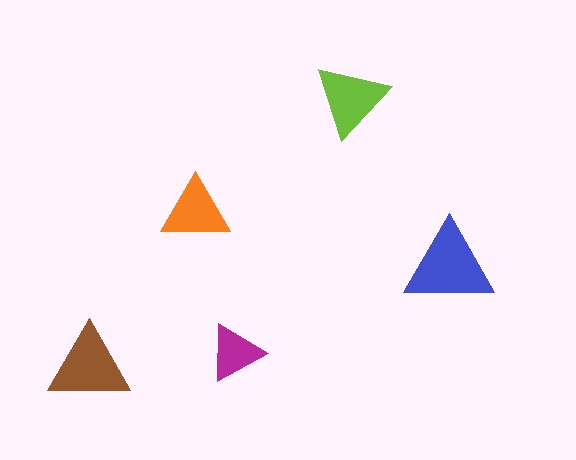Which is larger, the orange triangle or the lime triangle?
The lime one.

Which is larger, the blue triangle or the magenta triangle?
The blue one.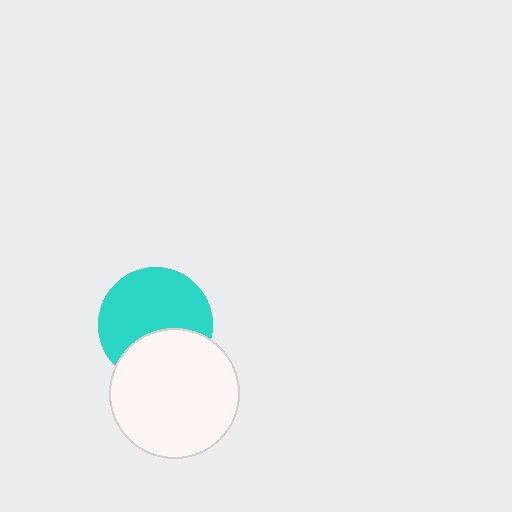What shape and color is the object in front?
The object in front is a white circle.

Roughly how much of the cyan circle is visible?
About half of it is visible (roughly 65%).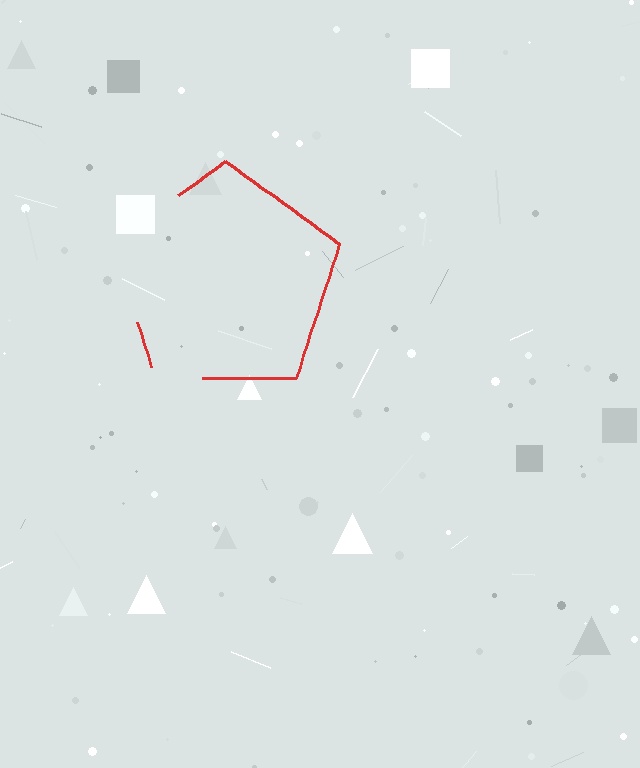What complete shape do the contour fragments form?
The contour fragments form a pentagon.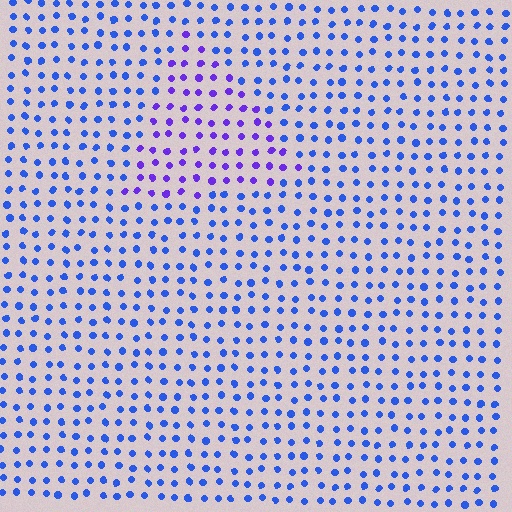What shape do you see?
I see a triangle.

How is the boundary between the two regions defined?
The boundary is defined purely by a slight shift in hue (about 36 degrees). Spacing, size, and orientation are identical on both sides.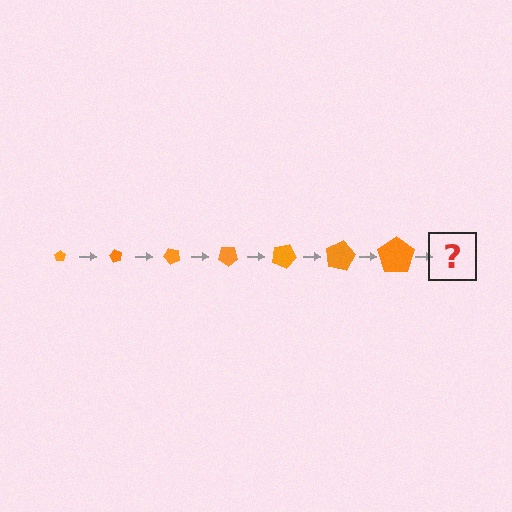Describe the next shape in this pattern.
It should be a pentagon, larger than the previous one and rotated 420 degrees from the start.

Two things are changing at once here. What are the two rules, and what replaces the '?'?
The two rules are that the pentagon grows larger each step and it rotates 60 degrees each step. The '?' should be a pentagon, larger than the previous one and rotated 420 degrees from the start.